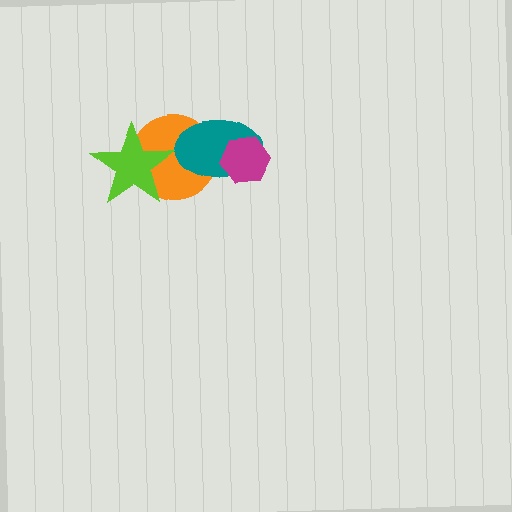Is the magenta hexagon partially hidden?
No, no other shape covers it.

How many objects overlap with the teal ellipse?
2 objects overlap with the teal ellipse.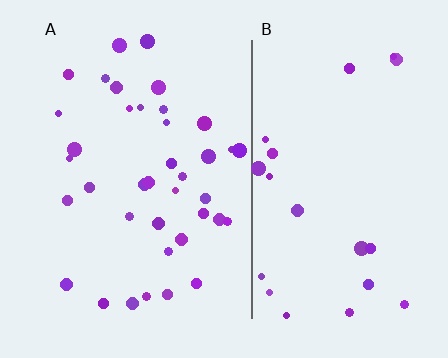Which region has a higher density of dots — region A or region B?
A (the left).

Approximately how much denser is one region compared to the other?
Approximately 1.7× — region A over region B.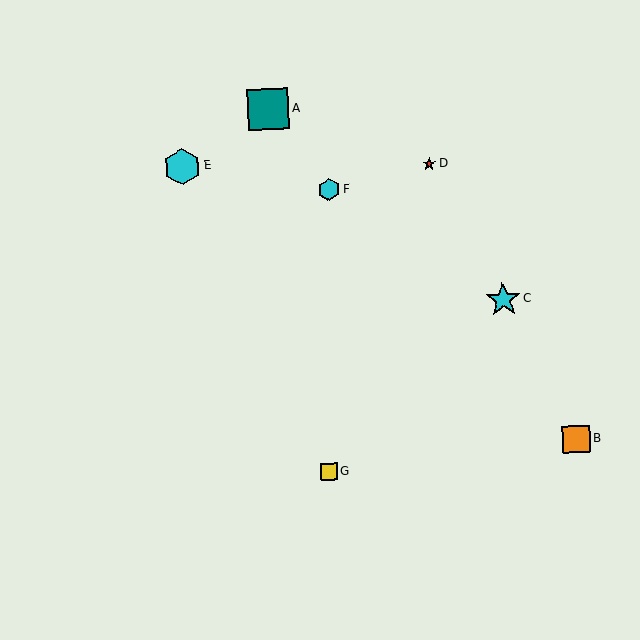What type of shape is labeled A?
Shape A is a teal square.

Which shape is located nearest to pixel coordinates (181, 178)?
The cyan hexagon (labeled E) at (182, 167) is nearest to that location.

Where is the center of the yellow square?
The center of the yellow square is at (329, 472).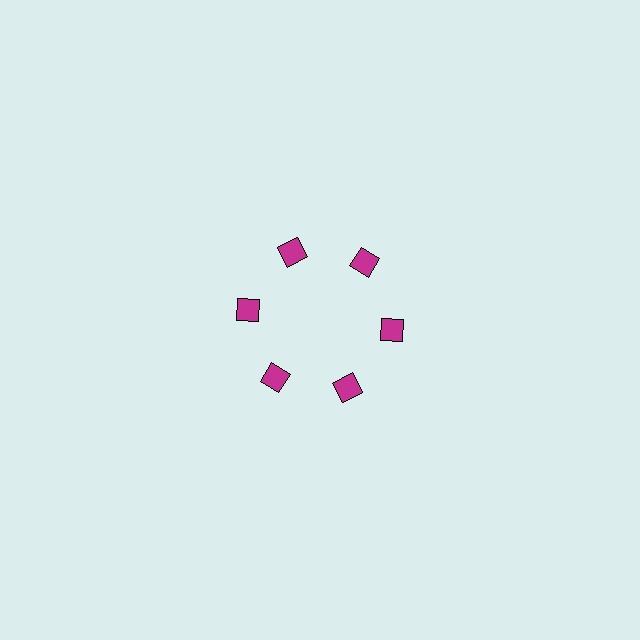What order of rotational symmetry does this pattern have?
This pattern has 6-fold rotational symmetry.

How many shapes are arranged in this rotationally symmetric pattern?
There are 6 shapes, arranged in 6 groups of 1.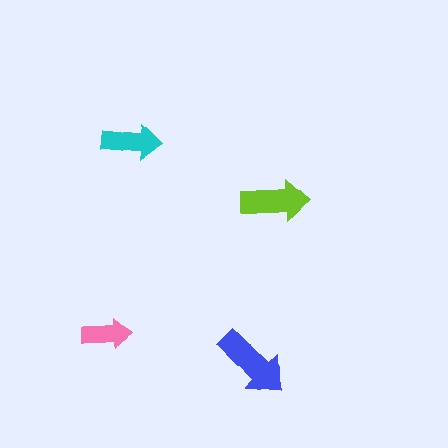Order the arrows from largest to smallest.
the blue one, the lime one, the cyan one, the pink one.